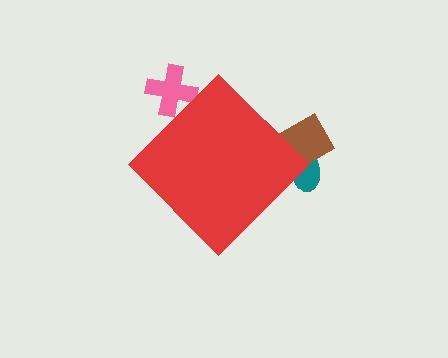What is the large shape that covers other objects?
A red diamond.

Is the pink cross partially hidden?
Yes, the pink cross is partially hidden behind the red diamond.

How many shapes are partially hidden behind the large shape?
3 shapes are partially hidden.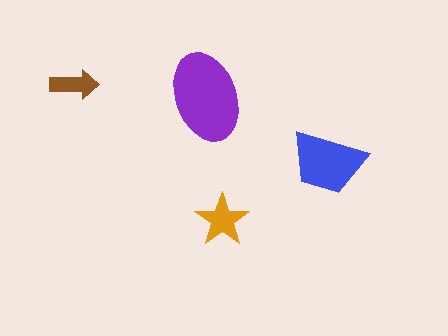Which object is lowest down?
The orange star is bottommost.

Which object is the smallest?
The brown arrow.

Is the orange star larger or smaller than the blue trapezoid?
Smaller.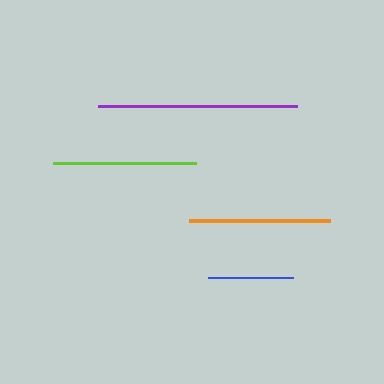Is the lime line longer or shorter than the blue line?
The lime line is longer than the blue line.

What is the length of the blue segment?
The blue segment is approximately 85 pixels long.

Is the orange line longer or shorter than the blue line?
The orange line is longer than the blue line.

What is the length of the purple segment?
The purple segment is approximately 198 pixels long.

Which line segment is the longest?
The purple line is the longest at approximately 198 pixels.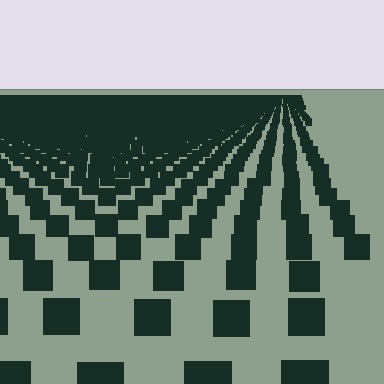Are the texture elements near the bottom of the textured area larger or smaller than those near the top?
Larger. Near the bottom, elements are closer to the viewer and appear at a bigger on-screen size.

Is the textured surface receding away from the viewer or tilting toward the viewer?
The surface is receding away from the viewer. Texture elements get smaller and denser toward the top.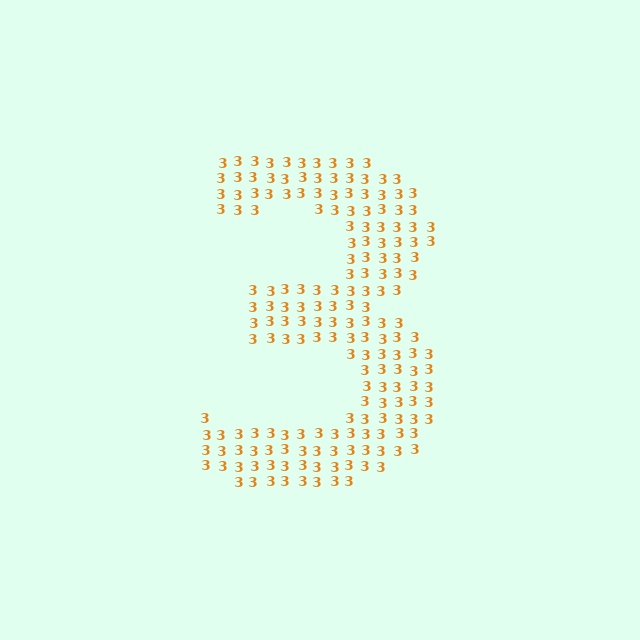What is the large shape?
The large shape is the digit 3.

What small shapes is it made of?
It is made of small digit 3's.